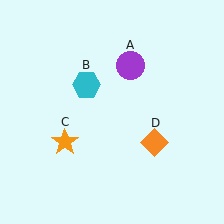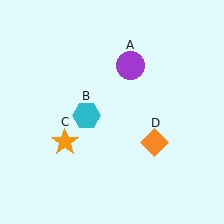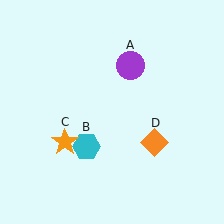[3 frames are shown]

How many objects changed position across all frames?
1 object changed position: cyan hexagon (object B).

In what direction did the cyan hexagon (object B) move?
The cyan hexagon (object B) moved down.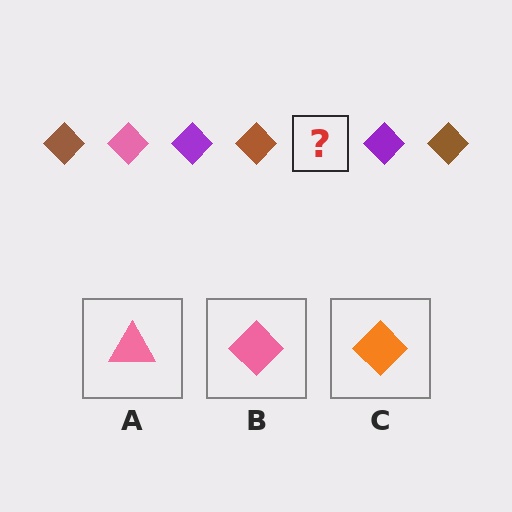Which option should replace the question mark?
Option B.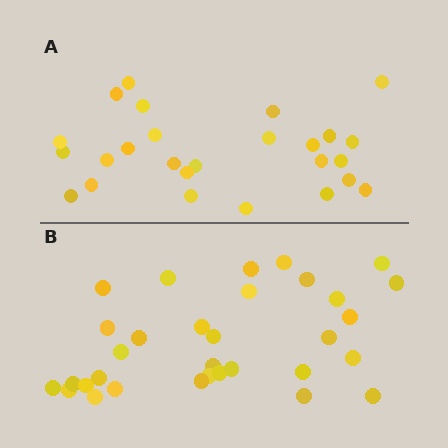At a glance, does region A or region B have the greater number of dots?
Region B (the bottom region) has more dots.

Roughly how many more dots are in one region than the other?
Region B has about 6 more dots than region A.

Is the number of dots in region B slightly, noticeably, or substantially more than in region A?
Region B has only slightly more — the two regions are fairly close. The ratio is roughly 1.2 to 1.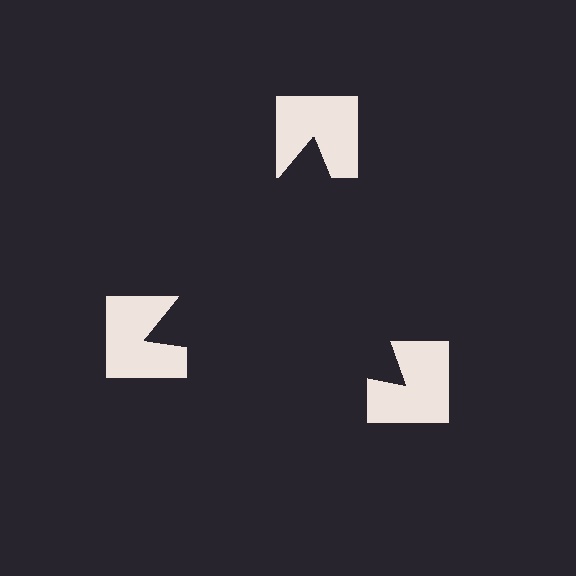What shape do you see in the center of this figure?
An illusory triangle — its edges are inferred from the aligned wedge cuts in the notched squares, not physically drawn.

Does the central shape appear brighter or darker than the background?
It typically appears slightly darker than the background, even though no actual brightness change is drawn.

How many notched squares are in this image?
There are 3 — one at each vertex of the illusory triangle.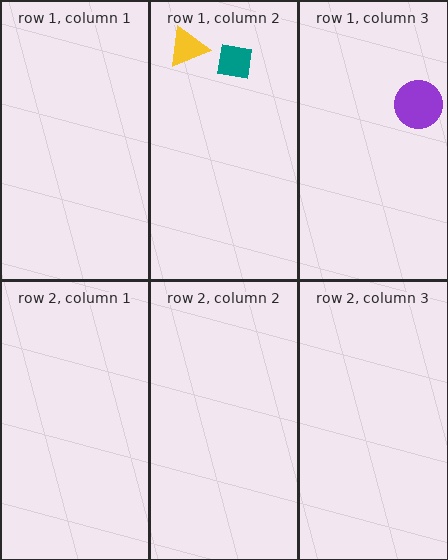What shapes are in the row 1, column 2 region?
The teal square, the yellow triangle.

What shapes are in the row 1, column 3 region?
The purple circle.